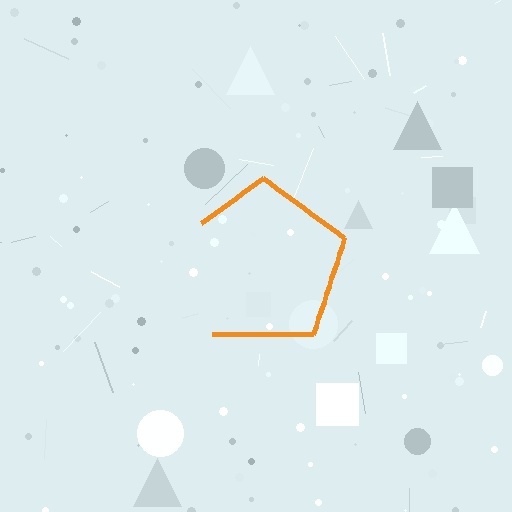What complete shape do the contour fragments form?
The contour fragments form a pentagon.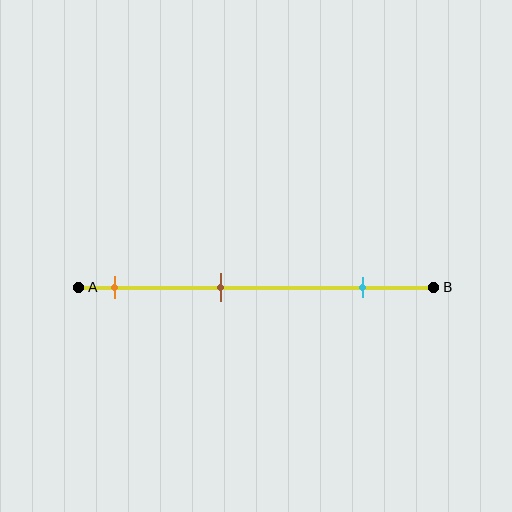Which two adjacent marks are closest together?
The orange and brown marks are the closest adjacent pair.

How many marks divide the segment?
There are 3 marks dividing the segment.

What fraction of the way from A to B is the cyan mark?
The cyan mark is approximately 80% (0.8) of the way from A to B.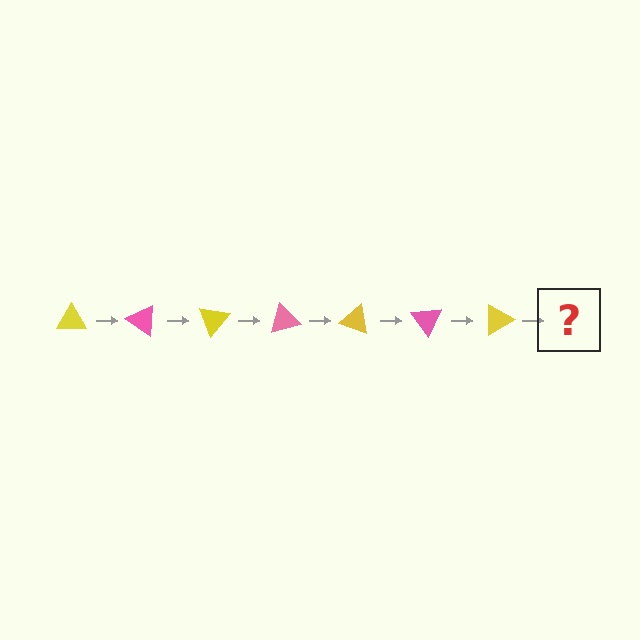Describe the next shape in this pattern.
It should be a pink triangle, rotated 245 degrees from the start.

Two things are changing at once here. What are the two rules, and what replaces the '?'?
The two rules are that it rotates 35 degrees each step and the color cycles through yellow and pink. The '?' should be a pink triangle, rotated 245 degrees from the start.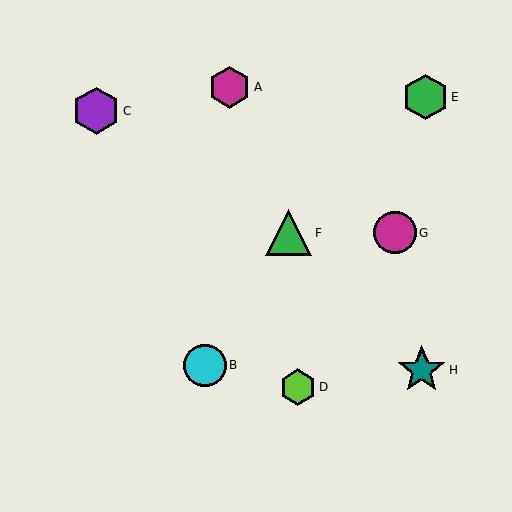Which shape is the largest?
The teal star (labeled H) is the largest.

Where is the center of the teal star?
The center of the teal star is at (422, 370).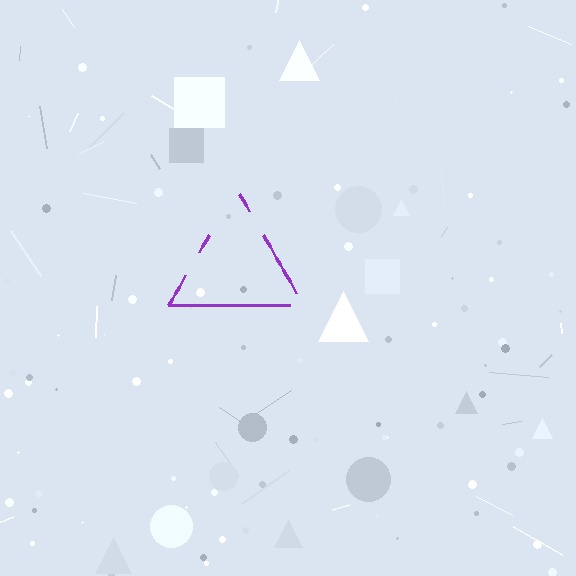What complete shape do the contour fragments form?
The contour fragments form a triangle.